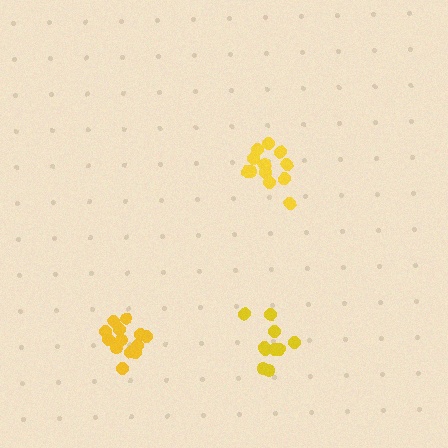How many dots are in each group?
Group 1: 13 dots, Group 2: 10 dots, Group 3: 13 dots (36 total).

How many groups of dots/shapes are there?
There are 3 groups.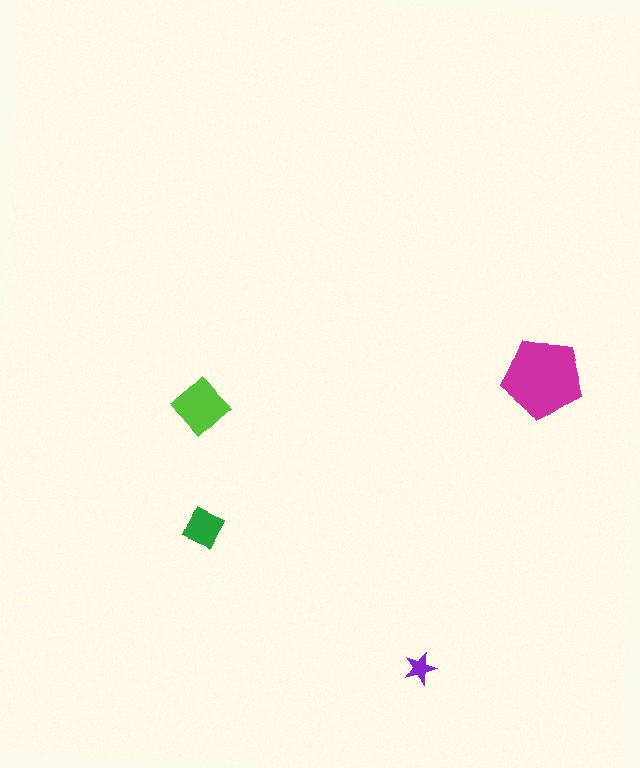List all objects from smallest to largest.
The purple star, the green square, the lime diamond, the magenta pentagon.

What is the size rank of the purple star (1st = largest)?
4th.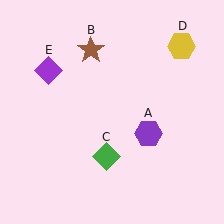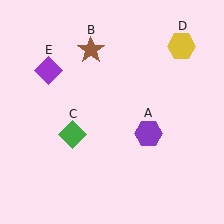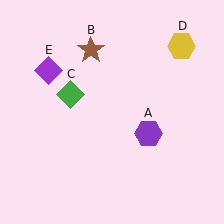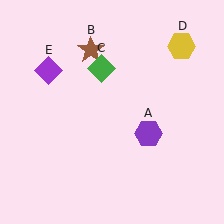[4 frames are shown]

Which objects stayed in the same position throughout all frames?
Purple hexagon (object A) and brown star (object B) and yellow hexagon (object D) and purple diamond (object E) remained stationary.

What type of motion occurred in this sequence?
The green diamond (object C) rotated clockwise around the center of the scene.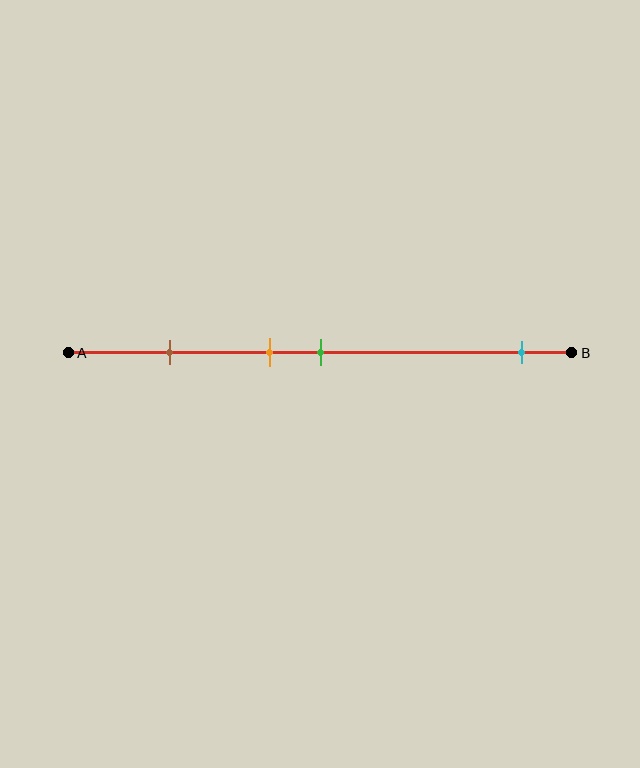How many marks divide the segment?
There are 4 marks dividing the segment.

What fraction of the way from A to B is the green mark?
The green mark is approximately 50% (0.5) of the way from A to B.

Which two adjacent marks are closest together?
The orange and green marks are the closest adjacent pair.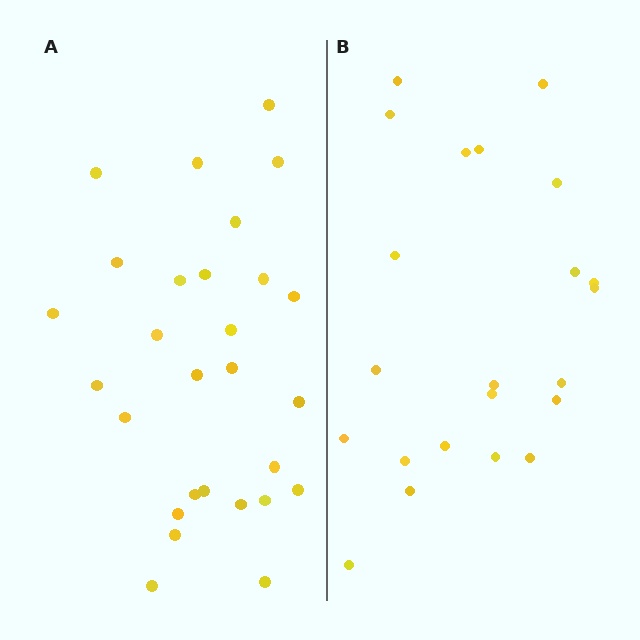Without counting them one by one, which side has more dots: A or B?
Region A (the left region) has more dots.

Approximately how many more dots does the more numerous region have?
Region A has about 6 more dots than region B.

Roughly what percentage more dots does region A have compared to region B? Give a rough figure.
About 25% more.